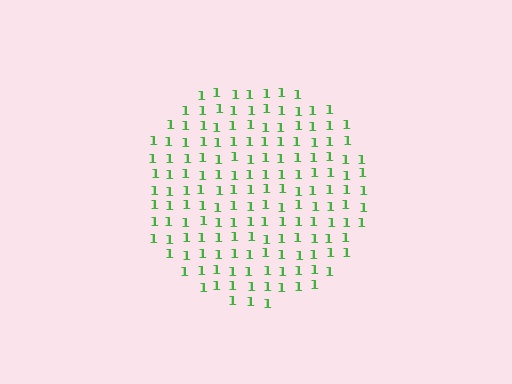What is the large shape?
The large shape is a circle.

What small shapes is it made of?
It is made of small digit 1's.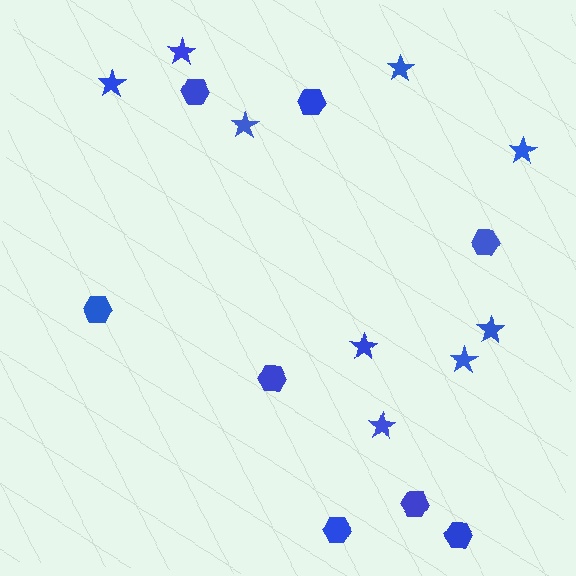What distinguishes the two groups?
There are 2 groups: one group of hexagons (8) and one group of stars (9).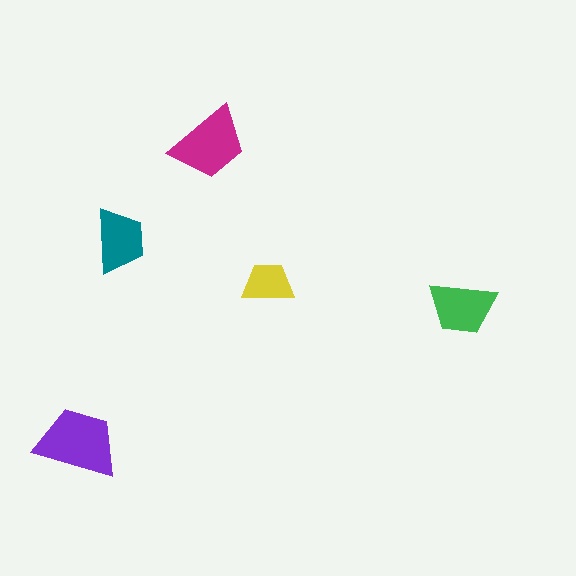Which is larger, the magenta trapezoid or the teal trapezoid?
The magenta one.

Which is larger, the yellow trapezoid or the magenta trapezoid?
The magenta one.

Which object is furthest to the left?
The purple trapezoid is leftmost.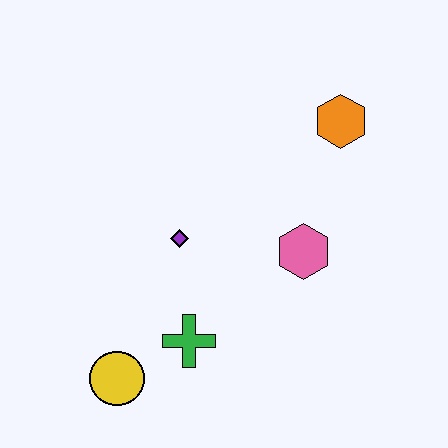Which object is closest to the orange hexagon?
The pink hexagon is closest to the orange hexagon.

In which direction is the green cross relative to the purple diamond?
The green cross is below the purple diamond.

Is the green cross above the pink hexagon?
No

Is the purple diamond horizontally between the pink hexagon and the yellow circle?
Yes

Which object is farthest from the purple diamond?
The orange hexagon is farthest from the purple diamond.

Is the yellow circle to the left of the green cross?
Yes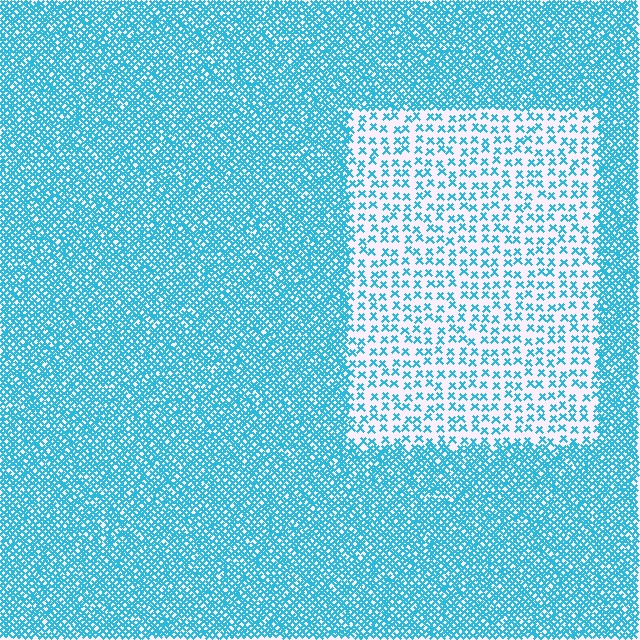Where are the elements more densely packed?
The elements are more densely packed outside the rectangle boundary.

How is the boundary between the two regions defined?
The boundary is defined by a change in element density (approximately 3.0x ratio). All elements are the same color, size, and shape.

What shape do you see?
I see a rectangle.